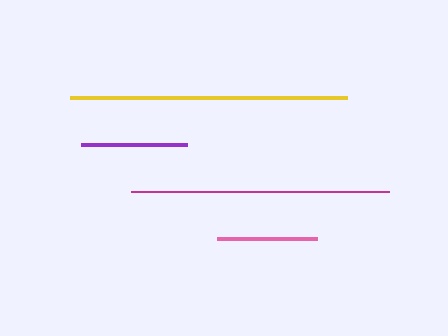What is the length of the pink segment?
The pink segment is approximately 100 pixels long.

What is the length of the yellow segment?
The yellow segment is approximately 277 pixels long.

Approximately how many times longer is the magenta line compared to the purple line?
The magenta line is approximately 2.4 times the length of the purple line.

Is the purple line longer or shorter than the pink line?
The purple line is longer than the pink line.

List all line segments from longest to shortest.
From longest to shortest: yellow, magenta, purple, pink.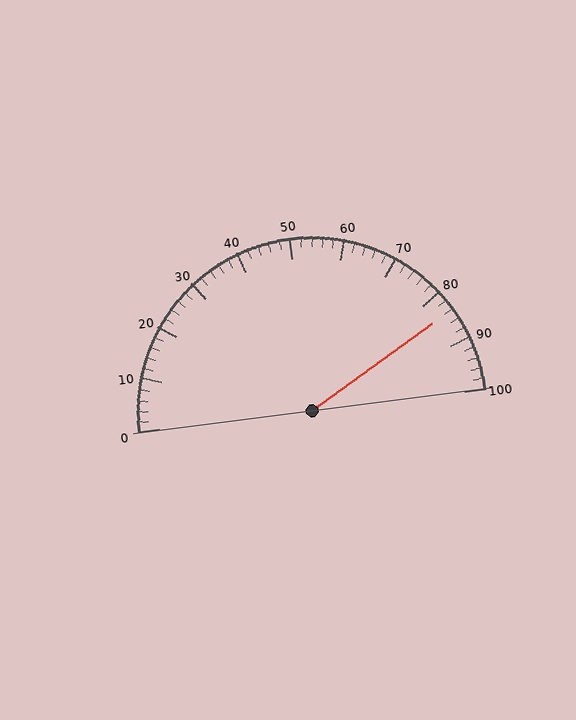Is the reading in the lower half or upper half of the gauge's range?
The reading is in the upper half of the range (0 to 100).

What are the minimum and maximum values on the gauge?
The gauge ranges from 0 to 100.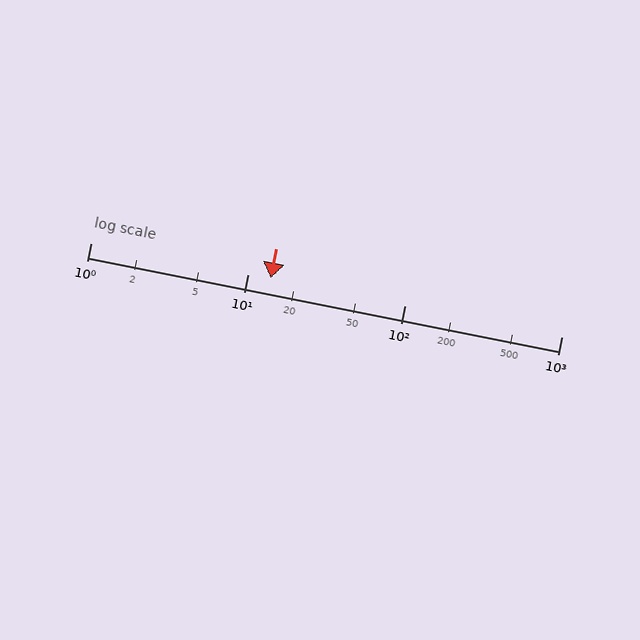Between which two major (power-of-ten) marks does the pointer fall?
The pointer is between 10 and 100.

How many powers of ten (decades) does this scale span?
The scale spans 3 decades, from 1 to 1000.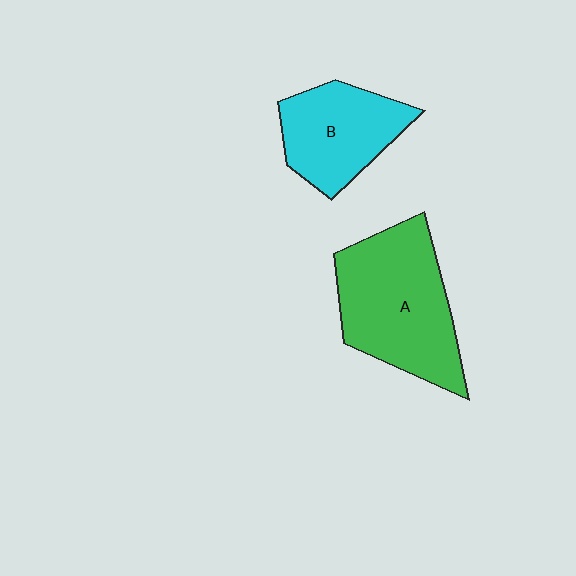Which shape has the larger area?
Shape A (green).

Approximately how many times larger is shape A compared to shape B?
Approximately 1.5 times.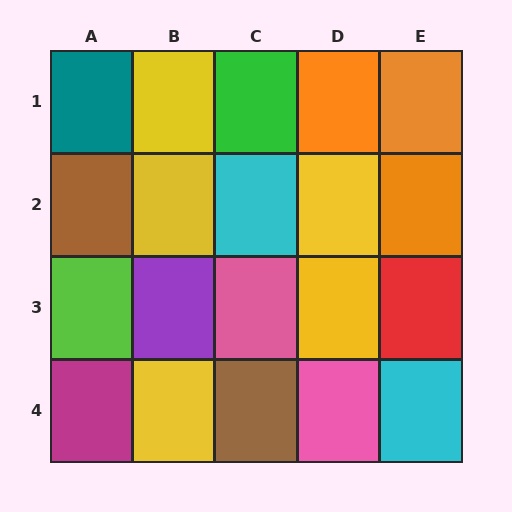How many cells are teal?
1 cell is teal.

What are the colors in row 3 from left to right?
Lime, purple, pink, yellow, red.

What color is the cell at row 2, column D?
Yellow.